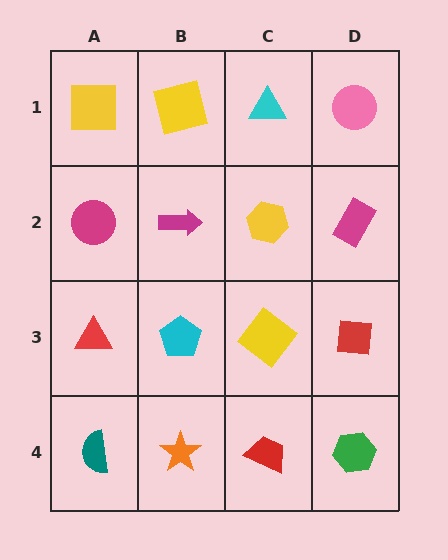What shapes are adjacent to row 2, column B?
A yellow square (row 1, column B), a cyan pentagon (row 3, column B), a magenta circle (row 2, column A), a yellow hexagon (row 2, column C).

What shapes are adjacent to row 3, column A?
A magenta circle (row 2, column A), a teal semicircle (row 4, column A), a cyan pentagon (row 3, column B).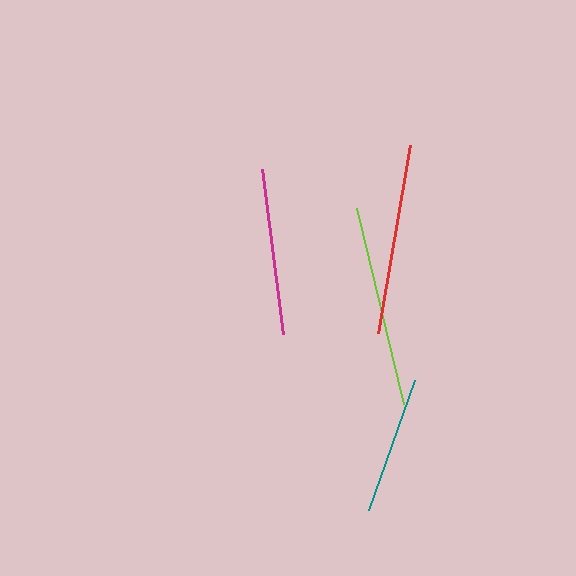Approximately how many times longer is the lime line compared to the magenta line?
The lime line is approximately 1.2 times the length of the magenta line.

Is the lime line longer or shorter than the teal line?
The lime line is longer than the teal line.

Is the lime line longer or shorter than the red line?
The lime line is longer than the red line.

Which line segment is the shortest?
The teal line is the shortest at approximately 138 pixels.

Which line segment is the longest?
The lime line is the longest at approximately 201 pixels.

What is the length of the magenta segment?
The magenta segment is approximately 167 pixels long.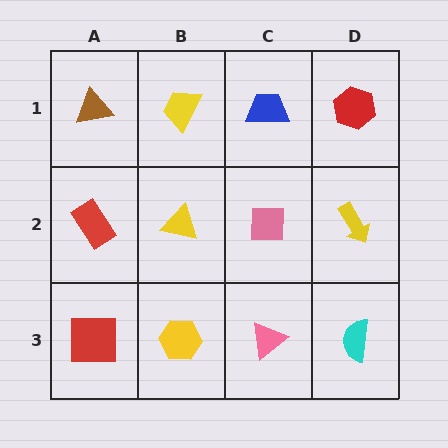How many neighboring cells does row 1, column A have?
2.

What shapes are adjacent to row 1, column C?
A pink square (row 2, column C), a yellow trapezoid (row 1, column B), a red hexagon (row 1, column D).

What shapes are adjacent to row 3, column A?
A red rectangle (row 2, column A), a yellow hexagon (row 3, column B).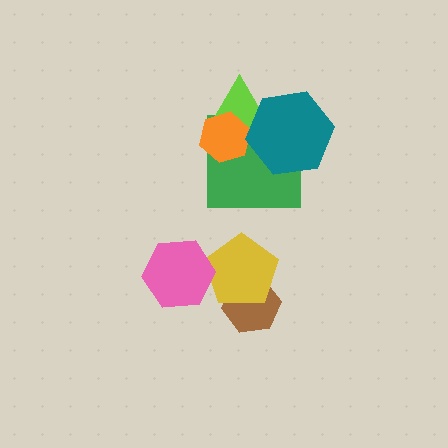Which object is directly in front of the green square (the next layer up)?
The lime triangle is directly in front of the green square.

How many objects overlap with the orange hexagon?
2 objects overlap with the orange hexagon.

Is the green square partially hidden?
Yes, it is partially covered by another shape.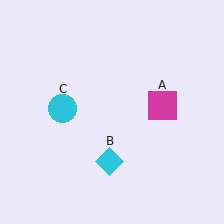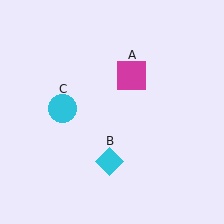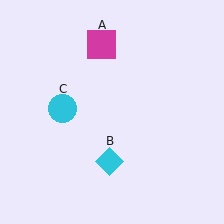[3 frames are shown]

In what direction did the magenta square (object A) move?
The magenta square (object A) moved up and to the left.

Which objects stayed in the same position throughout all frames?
Cyan diamond (object B) and cyan circle (object C) remained stationary.